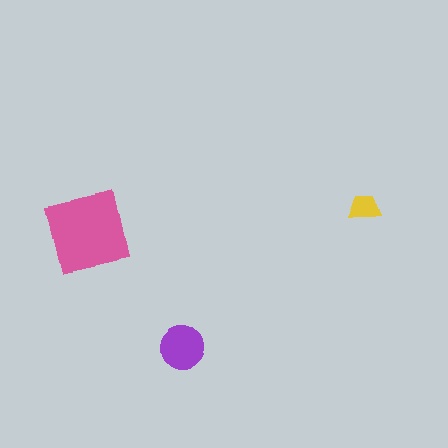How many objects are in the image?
There are 3 objects in the image.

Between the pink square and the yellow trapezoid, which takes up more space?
The pink square.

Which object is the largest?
The pink square.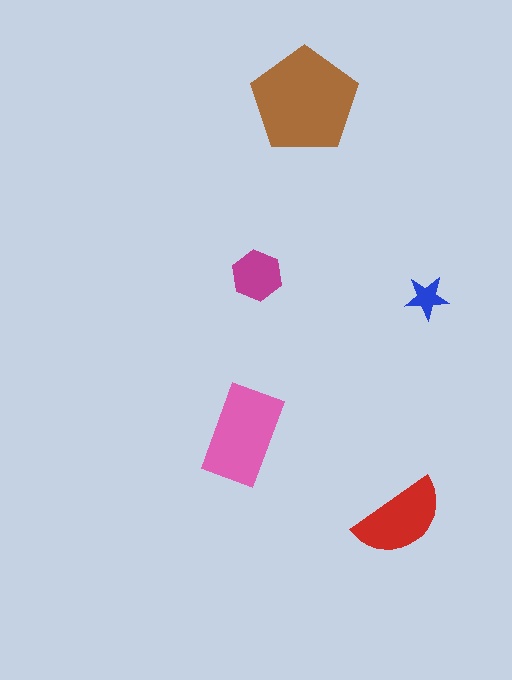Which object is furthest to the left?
The pink rectangle is leftmost.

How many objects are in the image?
There are 5 objects in the image.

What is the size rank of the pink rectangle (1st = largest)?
2nd.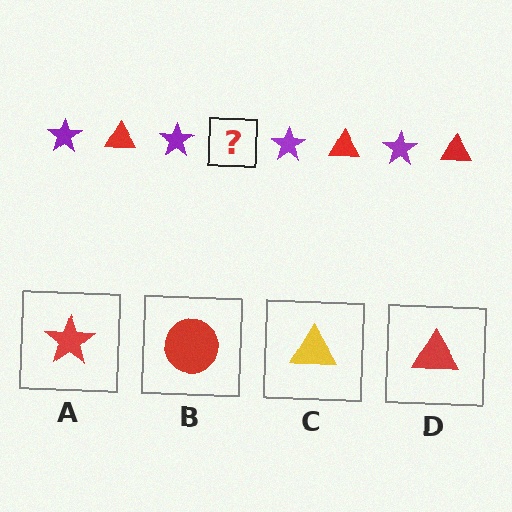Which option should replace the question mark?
Option D.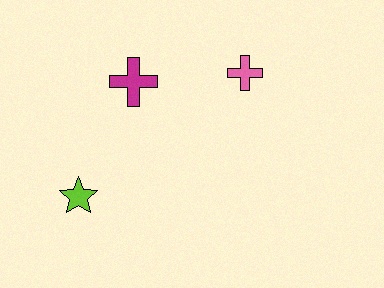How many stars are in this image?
There is 1 star.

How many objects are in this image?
There are 3 objects.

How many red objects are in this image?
There are no red objects.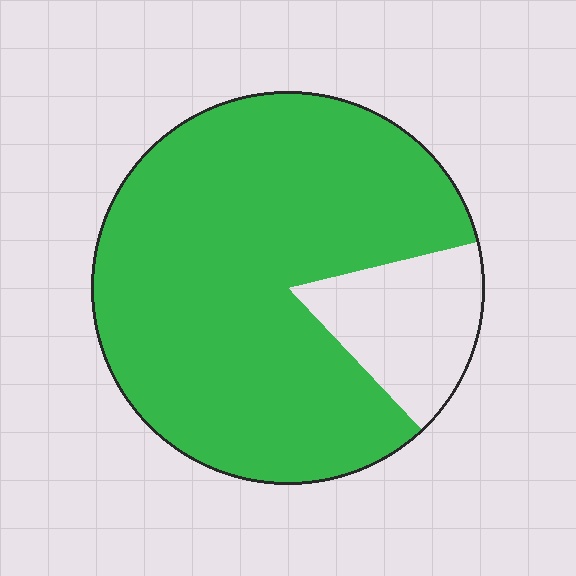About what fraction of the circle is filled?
About five sixths (5/6).